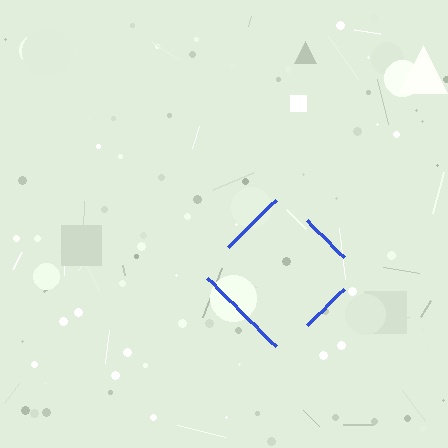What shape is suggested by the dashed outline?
The dashed outline suggests a diamond.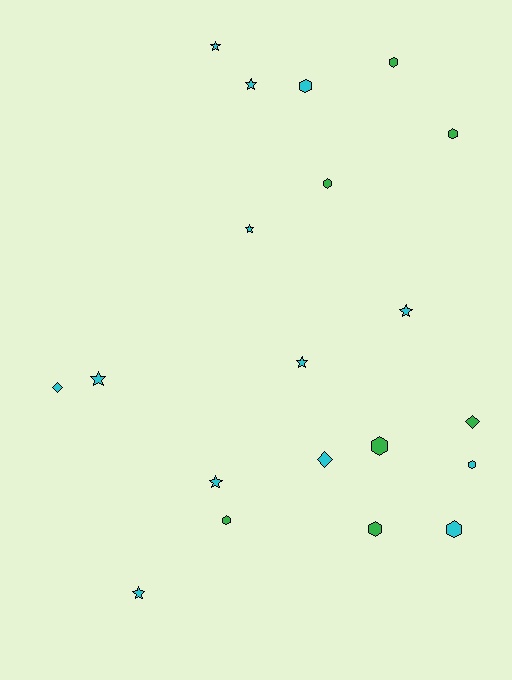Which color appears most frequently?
Cyan, with 13 objects.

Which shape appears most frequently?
Hexagon, with 9 objects.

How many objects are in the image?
There are 20 objects.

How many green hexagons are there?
There are 6 green hexagons.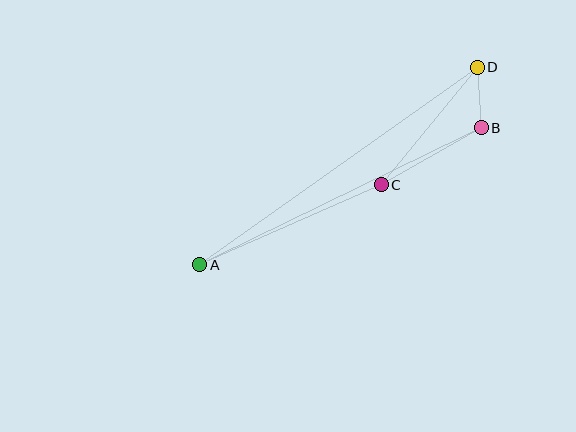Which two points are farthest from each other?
Points A and D are farthest from each other.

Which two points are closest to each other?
Points B and D are closest to each other.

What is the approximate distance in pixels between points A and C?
The distance between A and C is approximately 198 pixels.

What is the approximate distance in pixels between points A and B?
The distance between A and B is approximately 313 pixels.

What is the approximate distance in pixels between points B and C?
The distance between B and C is approximately 115 pixels.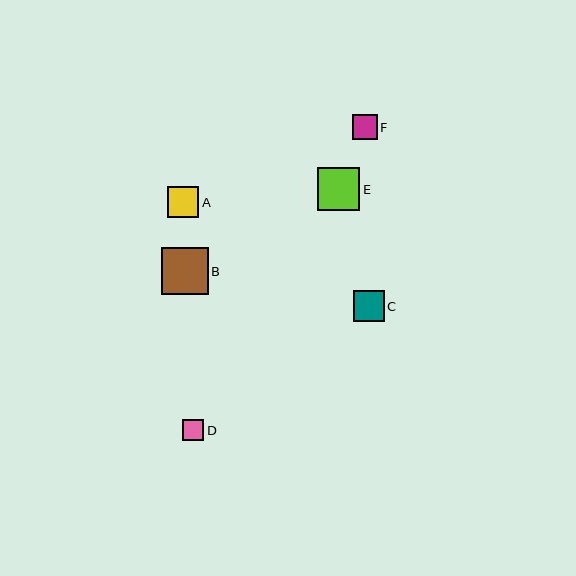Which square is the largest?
Square B is the largest with a size of approximately 47 pixels.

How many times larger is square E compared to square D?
Square E is approximately 2.0 times the size of square D.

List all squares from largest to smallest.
From largest to smallest: B, E, A, C, F, D.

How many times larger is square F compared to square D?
Square F is approximately 1.2 times the size of square D.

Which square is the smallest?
Square D is the smallest with a size of approximately 21 pixels.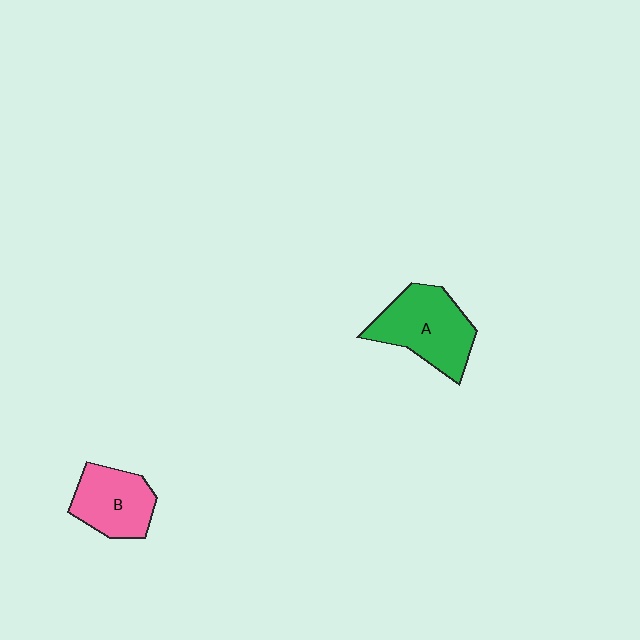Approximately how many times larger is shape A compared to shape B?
Approximately 1.3 times.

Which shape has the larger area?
Shape A (green).